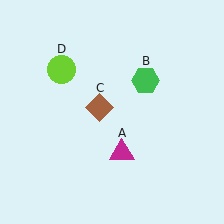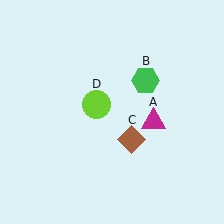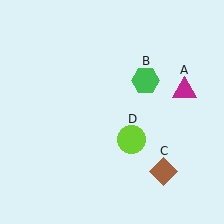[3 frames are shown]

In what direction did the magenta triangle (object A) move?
The magenta triangle (object A) moved up and to the right.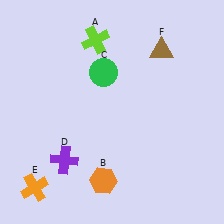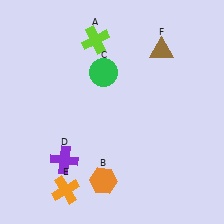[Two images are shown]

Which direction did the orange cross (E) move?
The orange cross (E) moved right.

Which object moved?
The orange cross (E) moved right.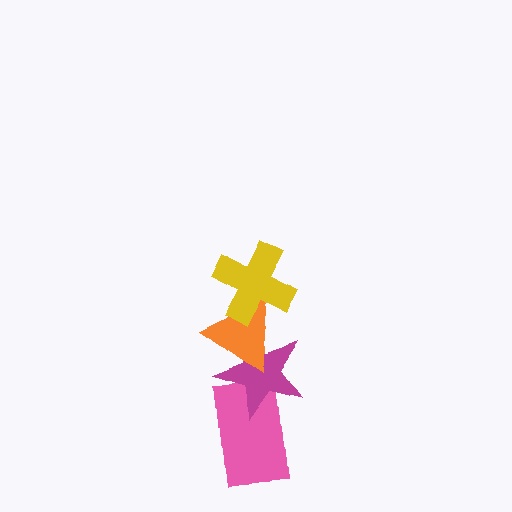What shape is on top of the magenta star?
The orange triangle is on top of the magenta star.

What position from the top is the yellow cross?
The yellow cross is 1st from the top.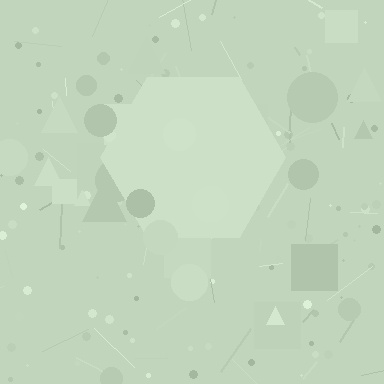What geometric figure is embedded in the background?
A hexagon is embedded in the background.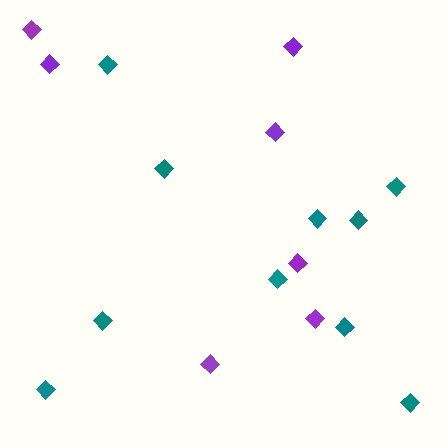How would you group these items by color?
There are 2 groups: one group of teal diamonds (10) and one group of purple diamonds (7).